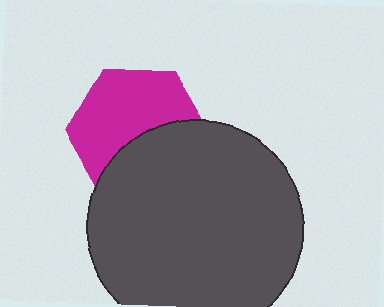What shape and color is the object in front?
The object in front is a dark gray circle.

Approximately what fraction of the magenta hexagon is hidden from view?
Roughly 42% of the magenta hexagon is hidden behind the dark gray circle.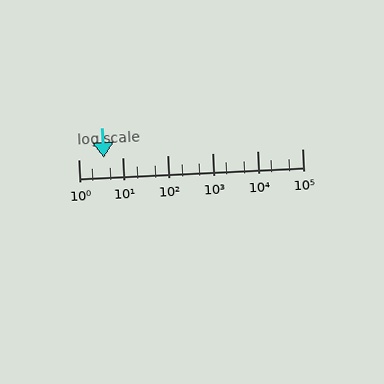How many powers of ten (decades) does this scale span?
The scale spans 5 decades, from 1 to 100000.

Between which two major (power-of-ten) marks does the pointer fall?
The pointer is between 1 and 10.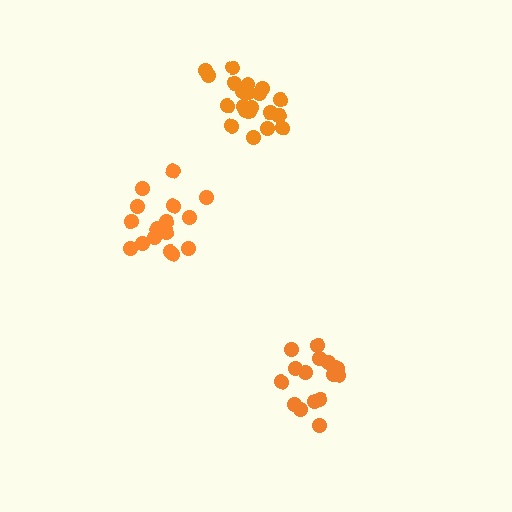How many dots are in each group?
Group 1: 21 dots, Group 2: 15 dots, Group 3: 17 dots (53 total).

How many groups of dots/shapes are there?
There are 3 groups.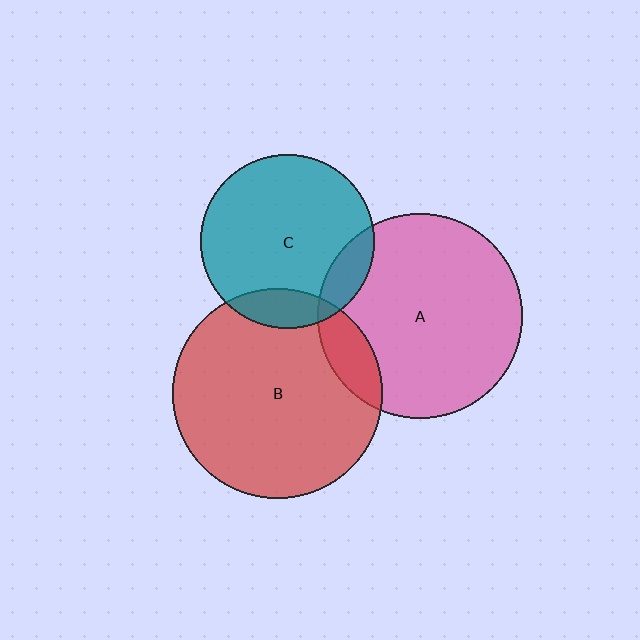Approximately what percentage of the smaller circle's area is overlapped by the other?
Approximately 10%.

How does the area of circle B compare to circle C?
Approximately 1.5 times.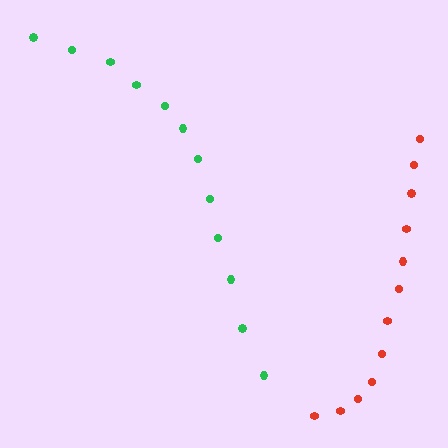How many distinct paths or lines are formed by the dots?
There are 2 distinct paths.